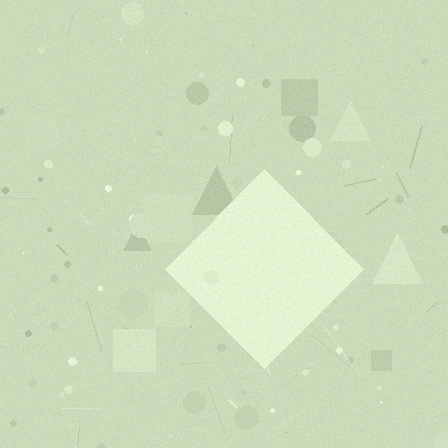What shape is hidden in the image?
A diamond is hidden in the image.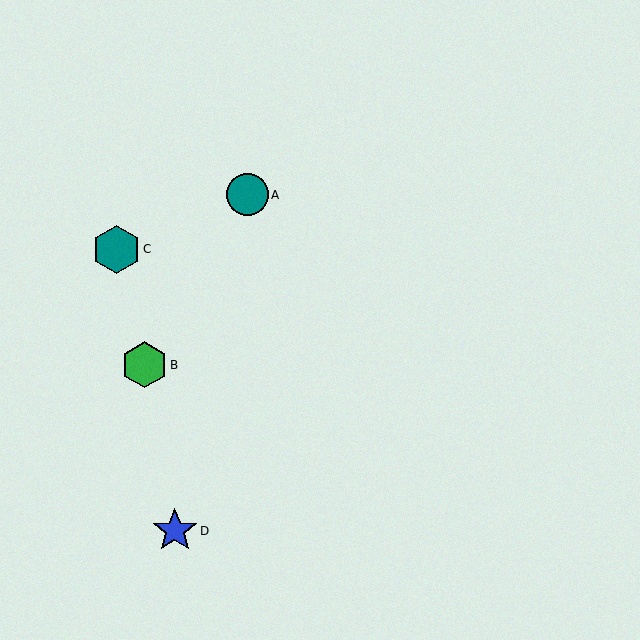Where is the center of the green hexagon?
The center of the green hexagon is at (145, 365).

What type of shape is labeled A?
Shape A is a teal circle.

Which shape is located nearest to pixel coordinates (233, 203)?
The teal circle (labeled A) at (248, 195) is nearest to that location.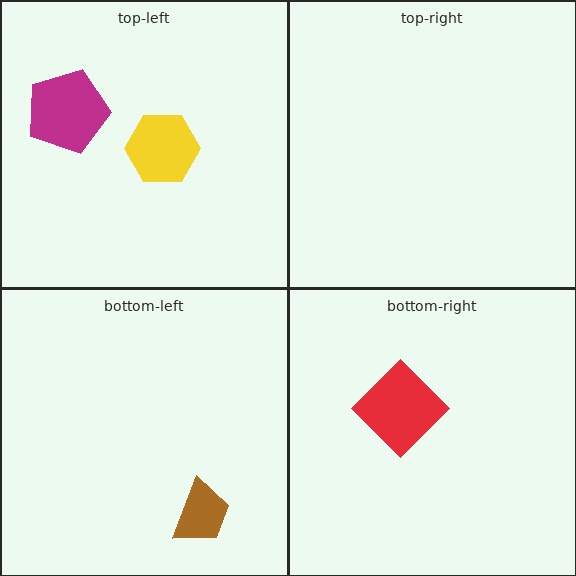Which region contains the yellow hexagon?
The top-left region.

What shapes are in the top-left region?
The yellow hexagon, the magenta pentagon.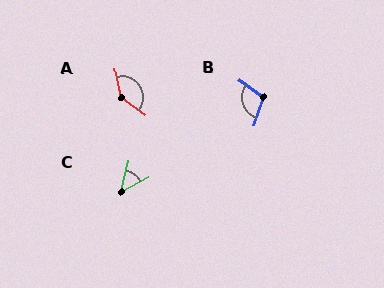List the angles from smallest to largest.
C (48°), B (109°), A (138°).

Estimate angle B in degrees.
Approximately 109 degrees.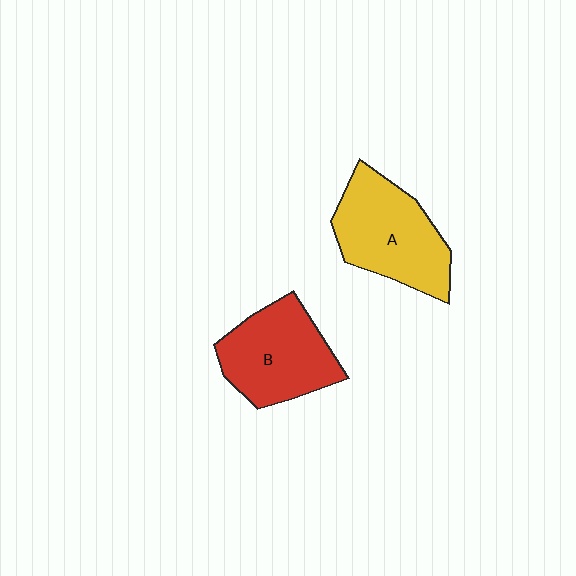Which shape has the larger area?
Shape A (yellow).